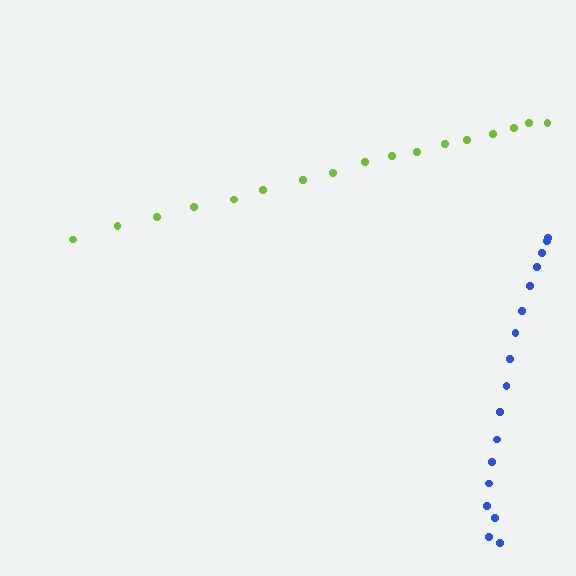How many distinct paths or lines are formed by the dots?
There are 2 distinct paths.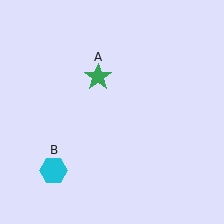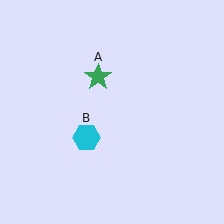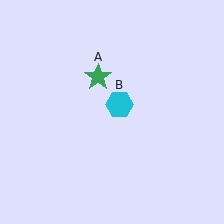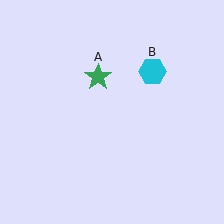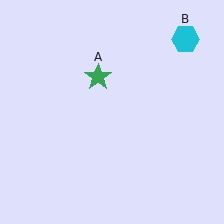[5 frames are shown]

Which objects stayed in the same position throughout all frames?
Green star (object A) remained stationary.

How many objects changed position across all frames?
1 object changed position: cyan hexagon (object B).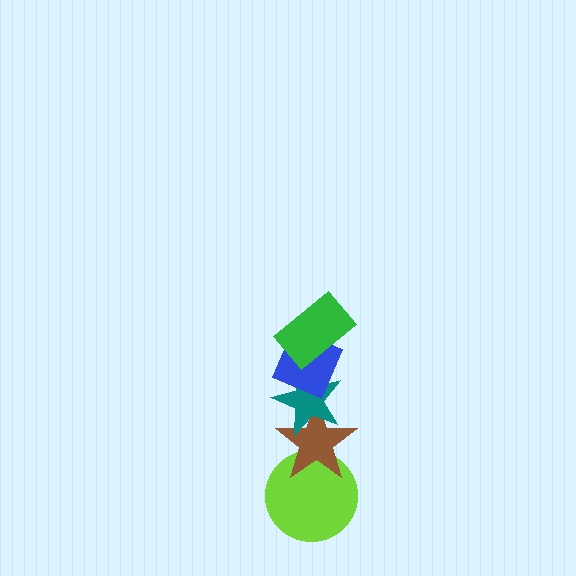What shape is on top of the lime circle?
The brown star is on top of the lime circle.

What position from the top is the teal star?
The teal star is 3rd from the top.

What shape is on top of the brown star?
The teal star is on top of the brown star.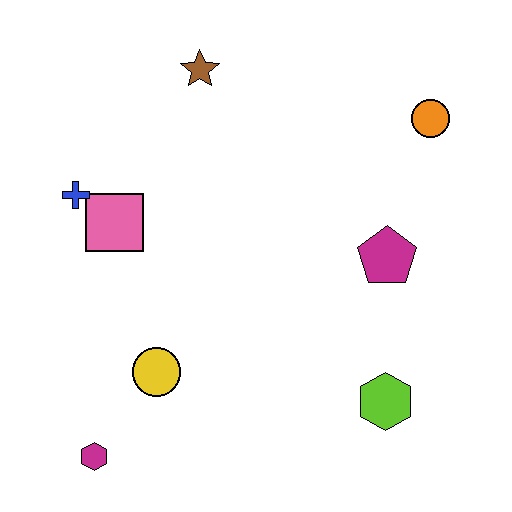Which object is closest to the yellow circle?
The magenta hexagon is closest to the yellow circle.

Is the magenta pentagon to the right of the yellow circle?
Yes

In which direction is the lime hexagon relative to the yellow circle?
The lime hexagon is to the right of the yellow circle.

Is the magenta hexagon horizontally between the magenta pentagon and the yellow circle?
No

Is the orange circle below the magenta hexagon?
No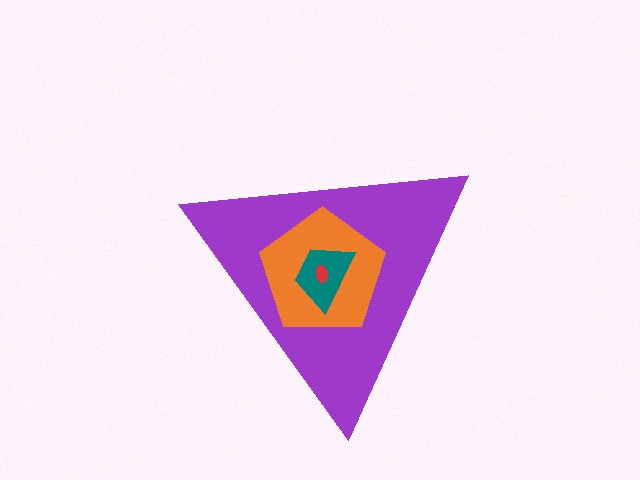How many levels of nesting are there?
4.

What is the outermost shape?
The purple triangle.